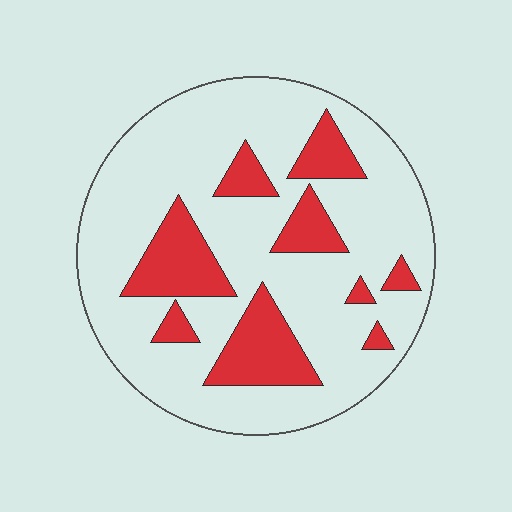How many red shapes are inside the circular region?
9.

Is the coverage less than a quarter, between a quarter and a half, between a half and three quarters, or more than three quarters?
Less than a quarter.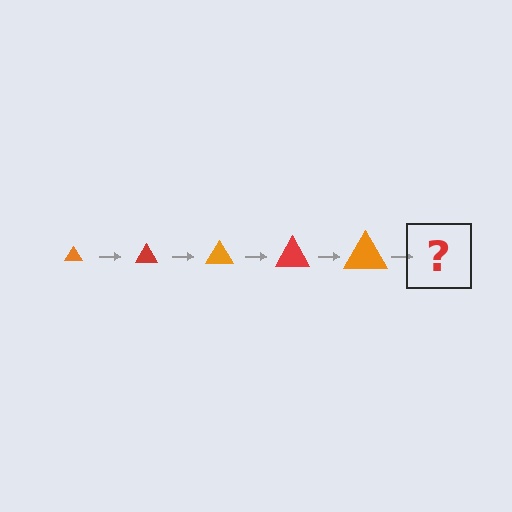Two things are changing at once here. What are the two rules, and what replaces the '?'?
The two rules are that the triangle grows larger each step and the color cycles through orange and red. The '?' should be a red triangle, larger than the previous one.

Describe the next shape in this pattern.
It should be a red triangle, larger than the previous one.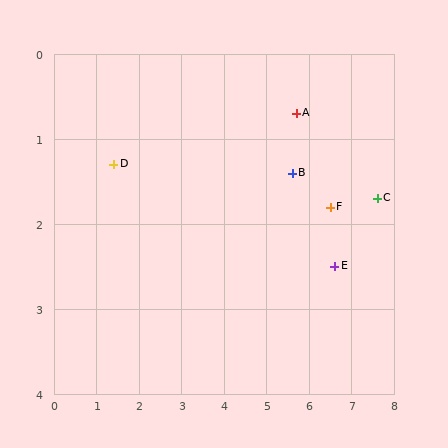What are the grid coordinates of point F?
Point F is at approximately (6.5, 1.8).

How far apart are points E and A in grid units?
Points E and A are about 2.0 grid units apart.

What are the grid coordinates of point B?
Point B is at approximately (5.6, 1.4).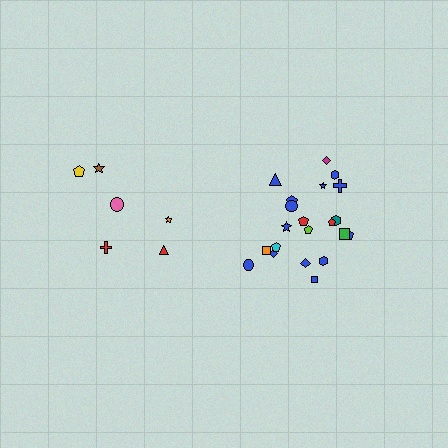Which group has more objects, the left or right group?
The right group.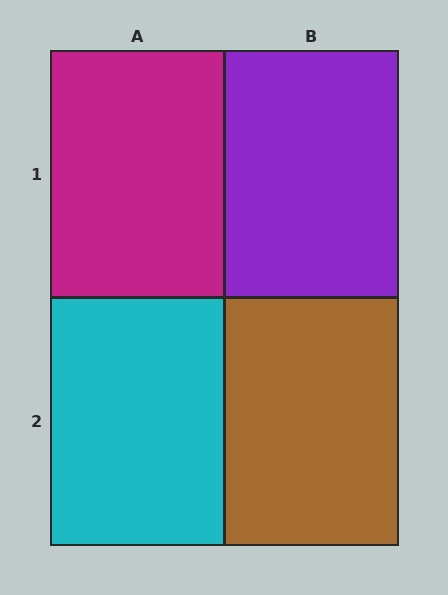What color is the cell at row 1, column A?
Magenta.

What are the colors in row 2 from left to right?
Cyan, brown.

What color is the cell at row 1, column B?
Purple.